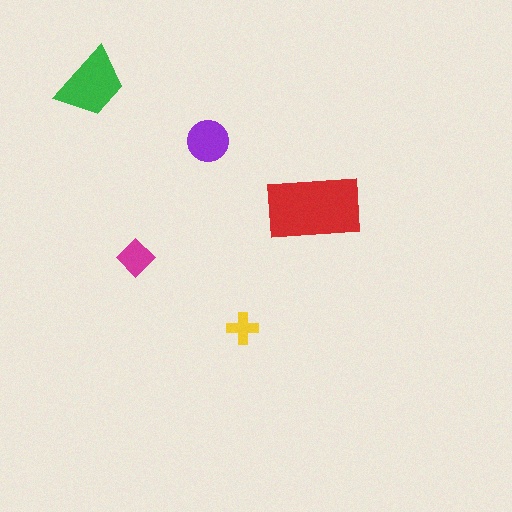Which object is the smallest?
The yellow cross.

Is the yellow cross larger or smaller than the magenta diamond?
Smaller.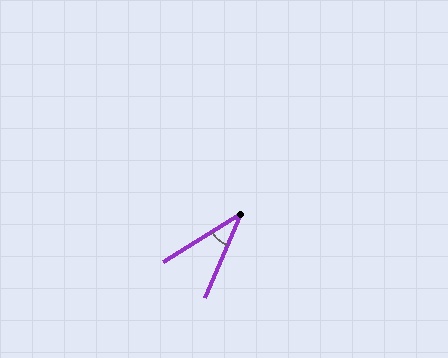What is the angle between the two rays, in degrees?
Approximately 35 degrees.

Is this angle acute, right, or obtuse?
It is acute.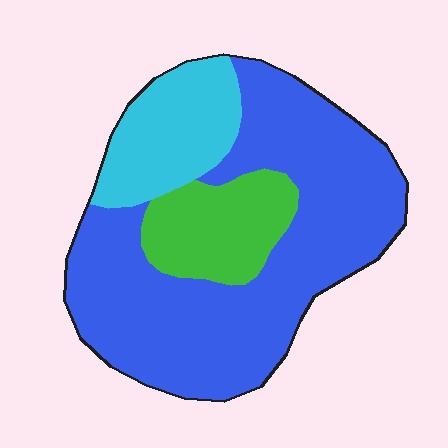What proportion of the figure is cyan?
Cyan takes up about one sixth (1/6) of the figure.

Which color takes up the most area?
Blue, at roughly 65%.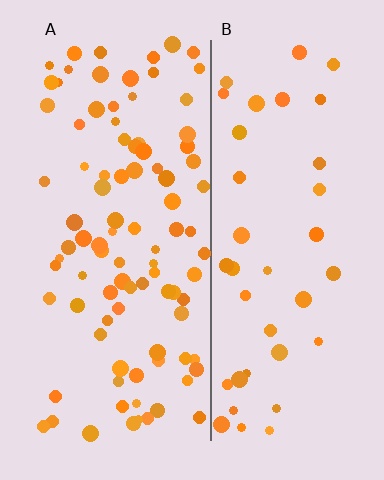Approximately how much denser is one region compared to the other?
Approximately 2.3× — region A over region B.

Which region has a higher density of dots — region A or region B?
A (the left).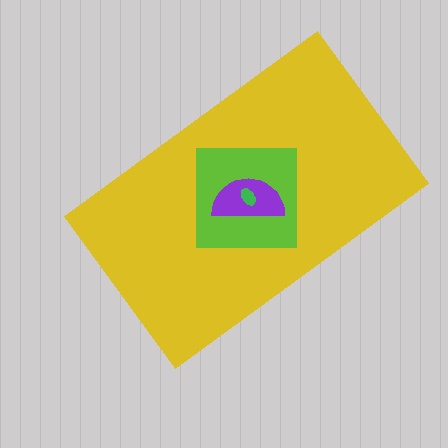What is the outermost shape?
The yellow rectangle.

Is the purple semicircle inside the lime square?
Yes.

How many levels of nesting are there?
4.